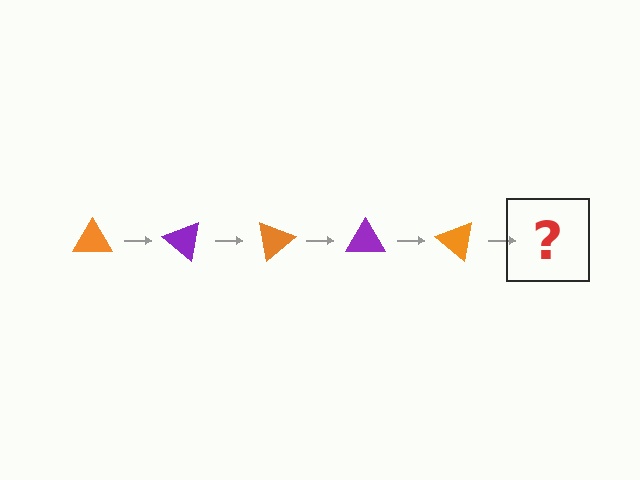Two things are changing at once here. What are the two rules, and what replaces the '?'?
The two rules are that it rotates 40 degrees each step and the color cycles through orange and purple. The '?' should be a purple triangle, rotated 200 degrees from the start.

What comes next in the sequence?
The next element should be a purple triangle, rotated 200 degrees from the start.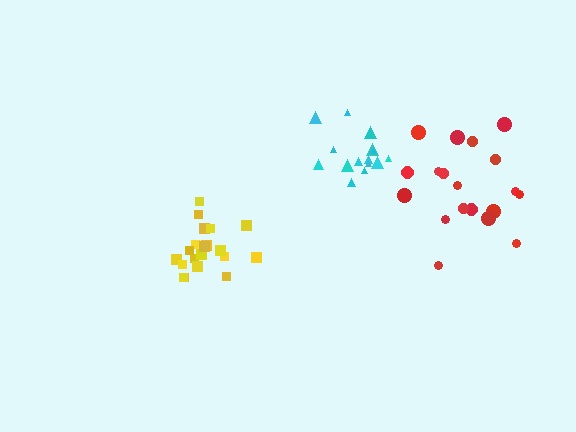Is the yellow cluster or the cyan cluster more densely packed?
Yellow.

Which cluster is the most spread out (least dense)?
Red.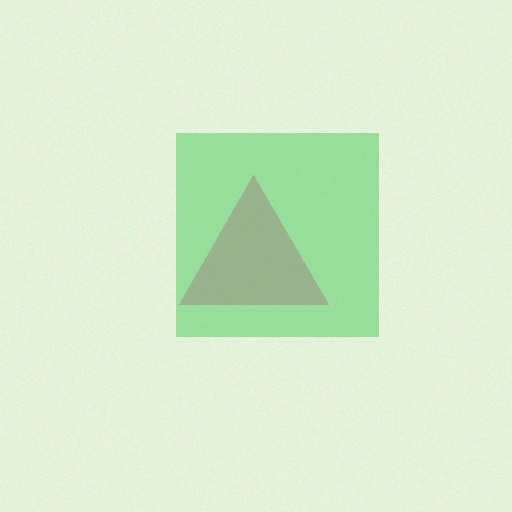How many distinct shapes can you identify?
There are 2 distinct shapes: a pink triangle, a green square.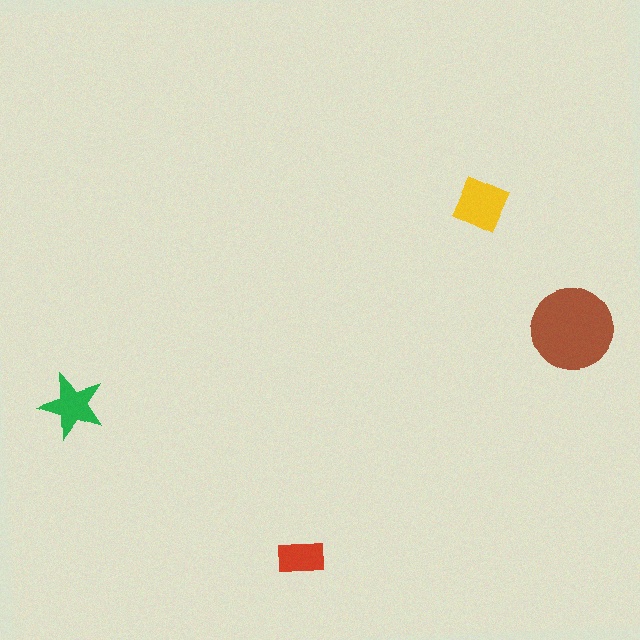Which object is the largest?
The brown circle.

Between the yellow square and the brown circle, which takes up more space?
The brown circle.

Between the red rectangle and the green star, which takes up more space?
The green star.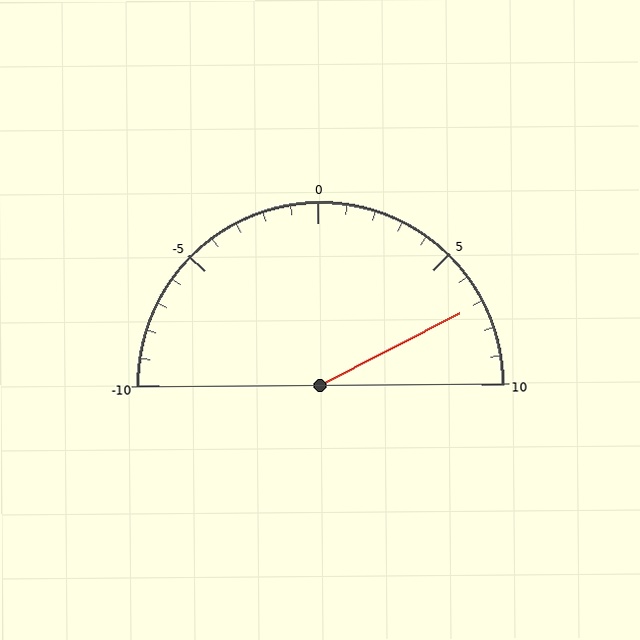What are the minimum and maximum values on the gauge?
The gauge ranges from -10 to 10.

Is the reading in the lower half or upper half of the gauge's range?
The reading is in the upper half of the range (-10 to 10).